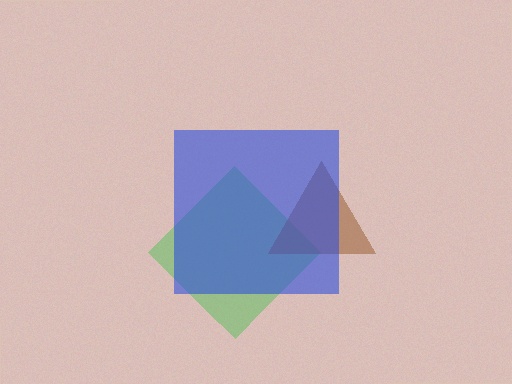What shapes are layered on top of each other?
The layered shapes are: a green diamond, a brown triangle, a blue square.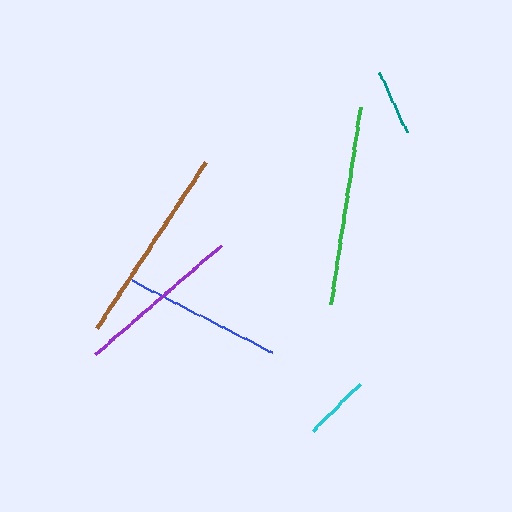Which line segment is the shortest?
The teal line is the shortest at approximately 66 pixels.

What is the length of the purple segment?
The purple segment is approximately 166 pixels long.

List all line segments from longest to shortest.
From longest to shortest: brown, green, purple, blue, cyan, teal.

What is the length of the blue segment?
The blue segment is approximately 158 pixels long.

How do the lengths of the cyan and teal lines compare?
The cyan and teal lines are approximately the same length.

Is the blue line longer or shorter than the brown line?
The brown line is longer than the blue line.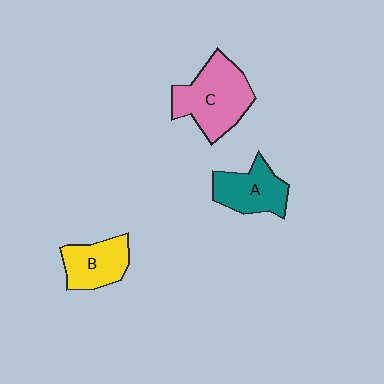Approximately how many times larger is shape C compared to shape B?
Approximately 1.5 times.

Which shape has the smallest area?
Shape B (yellow).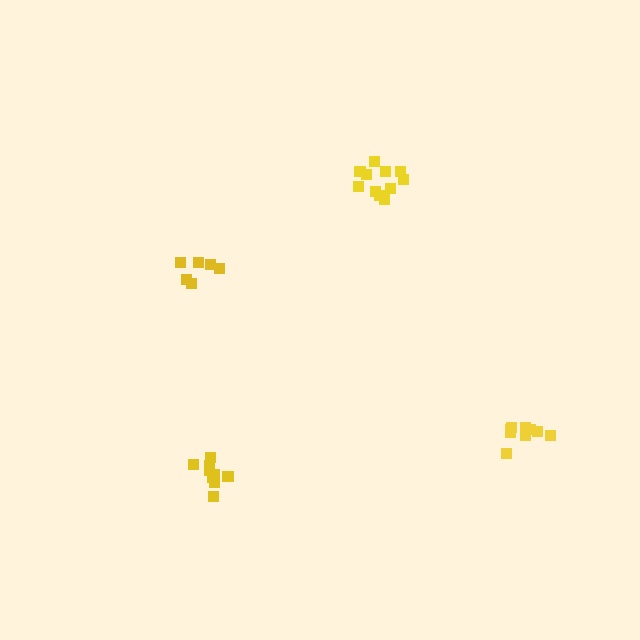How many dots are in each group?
Group 1: 11 dots, Group 2: 6 dots, Group 3: 11 dots, Group 4: 9 dots (37 total).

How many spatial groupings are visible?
There are 4 spatial groupings.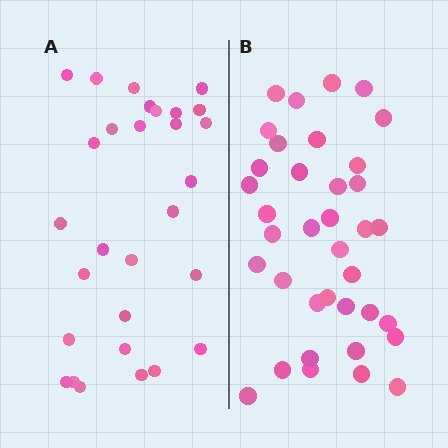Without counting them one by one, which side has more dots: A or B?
Region B (the right region) has more dots.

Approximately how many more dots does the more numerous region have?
Region B has roughly 8 or so more dots than region A.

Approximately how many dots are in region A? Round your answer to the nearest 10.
About 30 dots. (The exact count is 29, which rounds to 30.)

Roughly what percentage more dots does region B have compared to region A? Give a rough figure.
About 30% more.